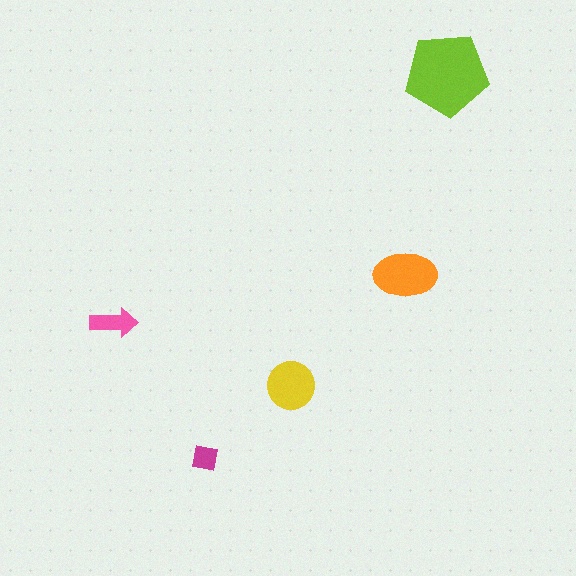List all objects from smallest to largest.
The magenta square, the pink arrow, the yellow circle, the orange ellipse, the lime pentagon.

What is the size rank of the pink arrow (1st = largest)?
4th.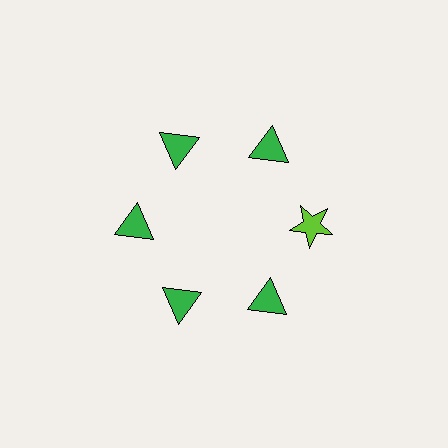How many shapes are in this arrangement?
There are 6 shapes arranged in a ring pattern.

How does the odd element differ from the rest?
It differs in both color (lime instead of green) and shape (star instead of triangle).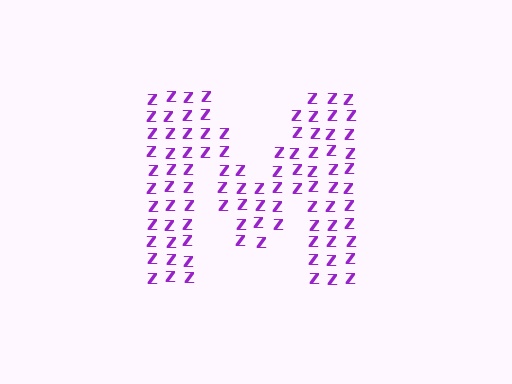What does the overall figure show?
The overall figure shows the letter M.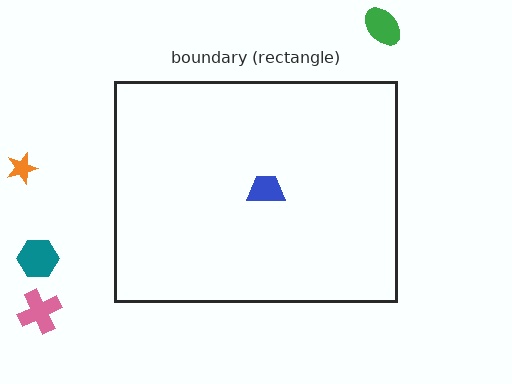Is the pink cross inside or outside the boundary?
Outside.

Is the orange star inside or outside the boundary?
Outside.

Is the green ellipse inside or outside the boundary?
Outside.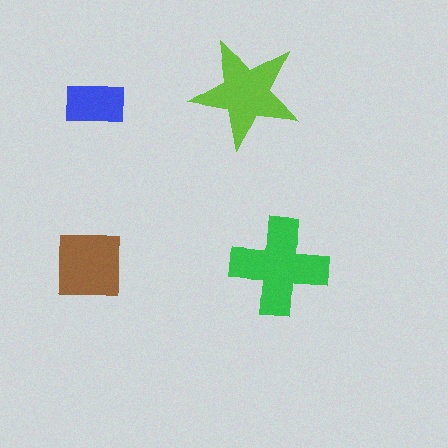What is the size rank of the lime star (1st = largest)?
2nd.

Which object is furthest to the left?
The brown square is leftmost.